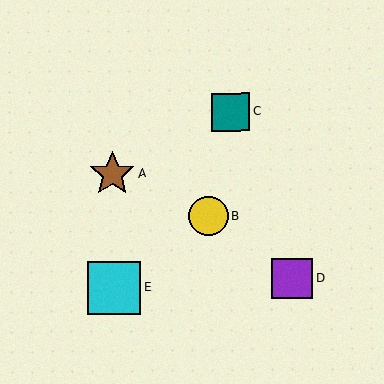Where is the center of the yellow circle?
The center of the yellow circle is at (208, 216).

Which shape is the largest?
The cyan square (labeled E) is the largest.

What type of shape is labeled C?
Shape C is a teal square.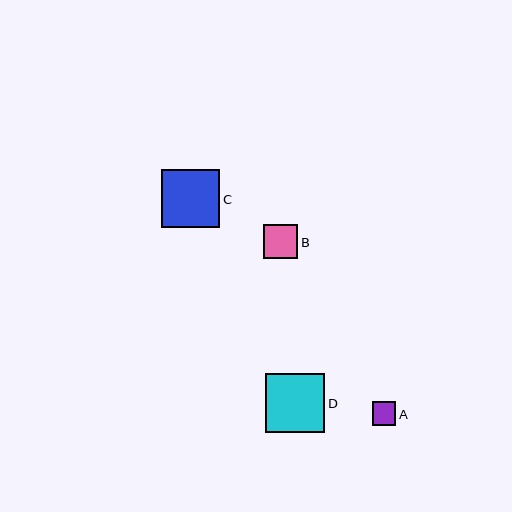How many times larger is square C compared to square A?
Square C is approximately 2.5 times the size of square A.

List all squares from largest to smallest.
From largest to smallest: D, C, B, A.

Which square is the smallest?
Square A is the smallest with a size of approximately 23 pixels.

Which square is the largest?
Square D is the largest with a size of approximately 59 pixels.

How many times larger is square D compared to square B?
Square D is approximately 1.7 times the size of square B.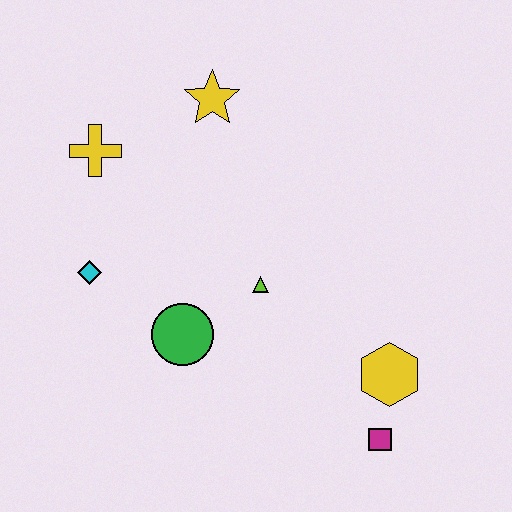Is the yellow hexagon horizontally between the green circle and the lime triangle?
No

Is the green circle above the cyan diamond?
No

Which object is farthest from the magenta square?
The yellow cross is farthest from the magenta square.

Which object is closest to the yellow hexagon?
The magenta square is closest to the yellow hexagon.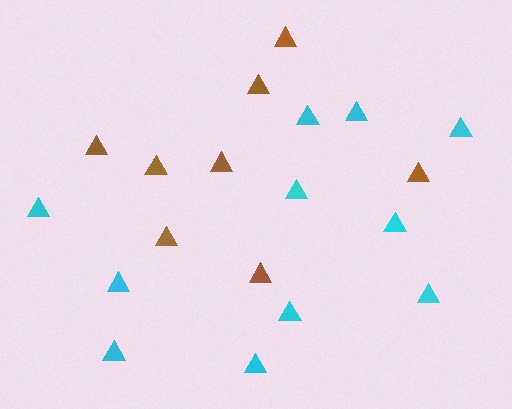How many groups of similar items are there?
There are 2 groups: one group of cyan triangles (11) and one group of brown triangles (8).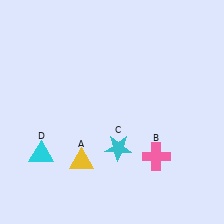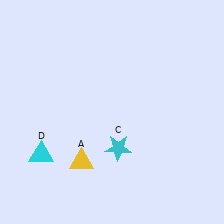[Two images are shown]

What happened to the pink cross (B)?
The pink cross (B) was removed in Image 2. It was in the bottom-right area of Image 1.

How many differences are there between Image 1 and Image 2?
There is 1 difference between the two images.